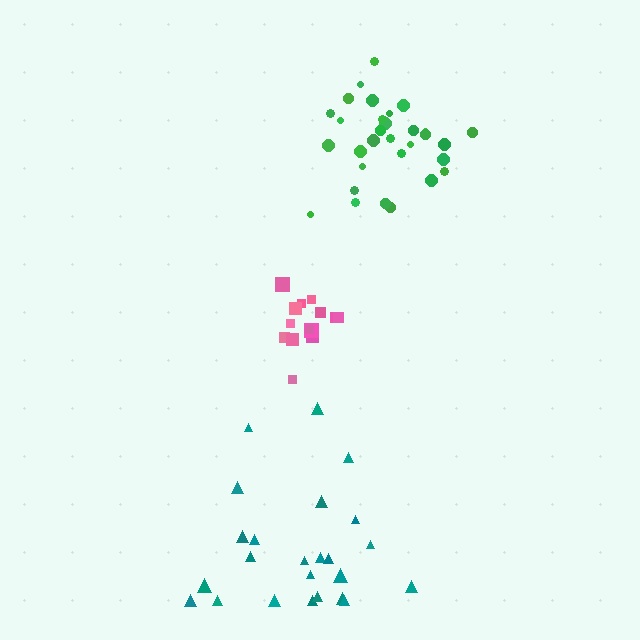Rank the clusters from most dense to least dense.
pink, green, teal.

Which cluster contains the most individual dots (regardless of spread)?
Green (31).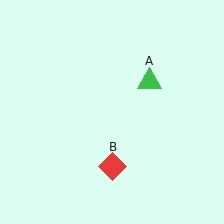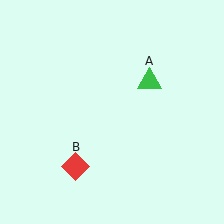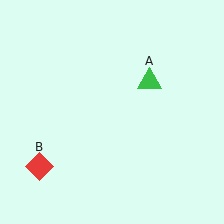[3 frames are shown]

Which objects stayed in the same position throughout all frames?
Green triangle (object A) remained stationary.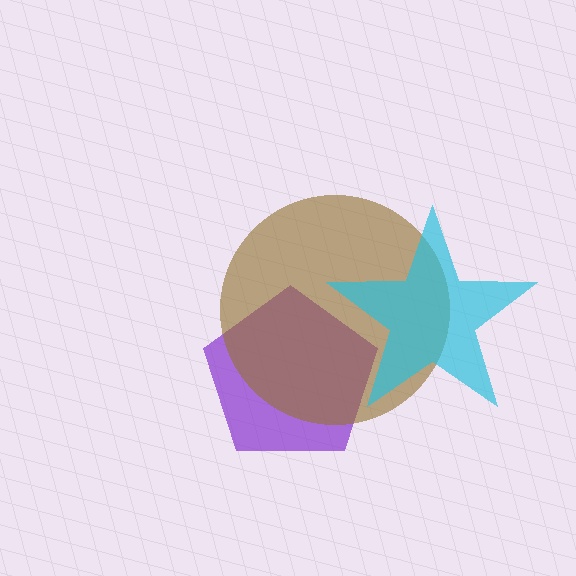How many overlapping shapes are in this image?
There are 3 overlapping shapes in the image.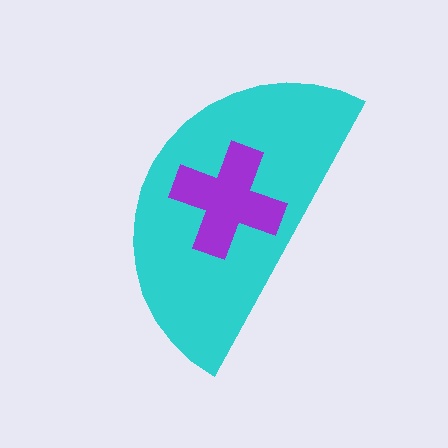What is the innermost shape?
The purple cross.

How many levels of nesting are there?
2.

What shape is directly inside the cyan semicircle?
The purple cross.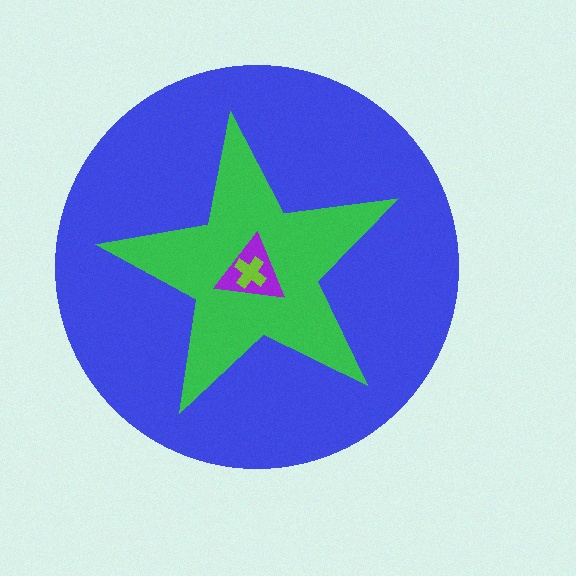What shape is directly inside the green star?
The purple triangle.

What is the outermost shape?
The blue circle.